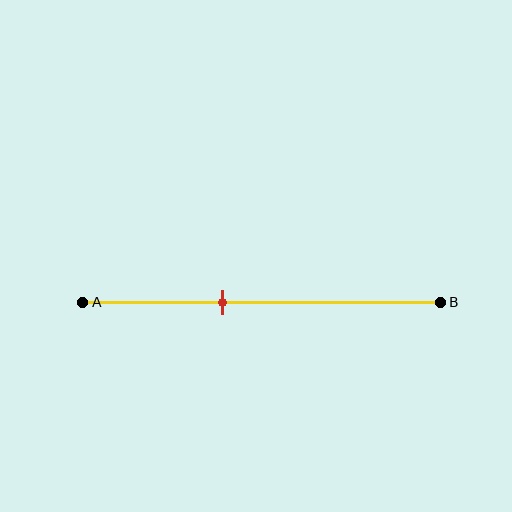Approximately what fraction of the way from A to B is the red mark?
The red mark is approximately 40% of the way from A to B.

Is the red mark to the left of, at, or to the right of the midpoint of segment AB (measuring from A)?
The red mark is to the left of the midpoint of segment AB.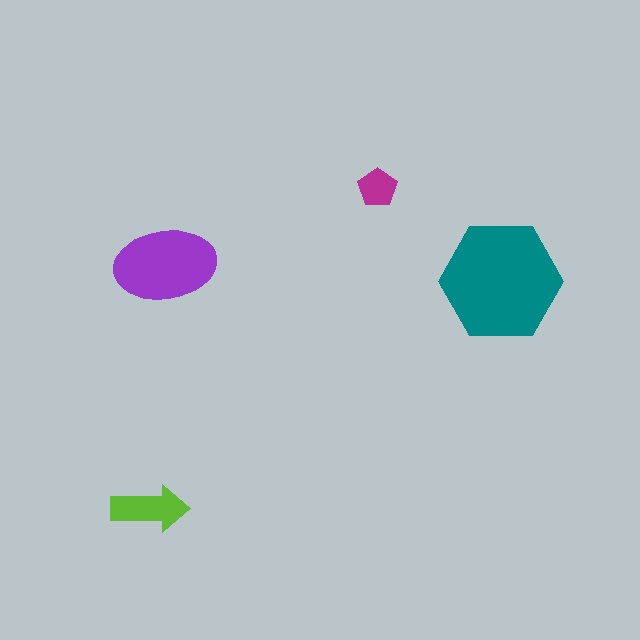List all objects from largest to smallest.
The teal hexagon, the purple ellipse, the lime arrow, the magenta pentagon.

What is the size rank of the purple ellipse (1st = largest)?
2nd.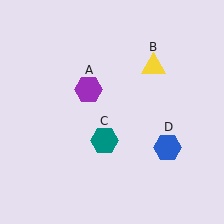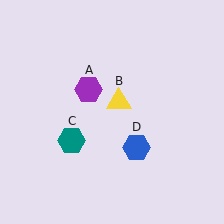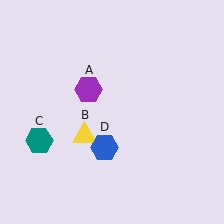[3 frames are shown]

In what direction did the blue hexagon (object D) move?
The blue hexagon (object D) moved left.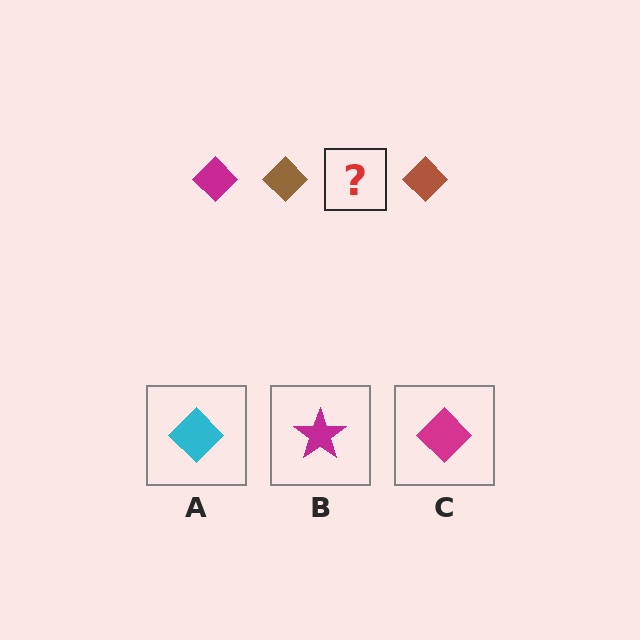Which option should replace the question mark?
Option C.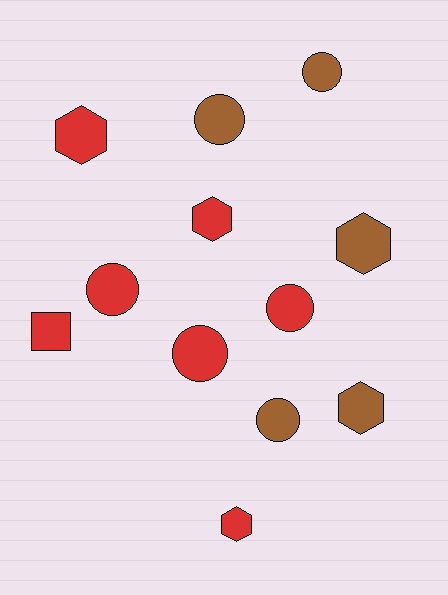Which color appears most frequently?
Red, with 7 objects.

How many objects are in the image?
There are 12 objects.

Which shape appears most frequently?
Circle, with 6 objects.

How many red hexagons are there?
There are 3 red hexagons.